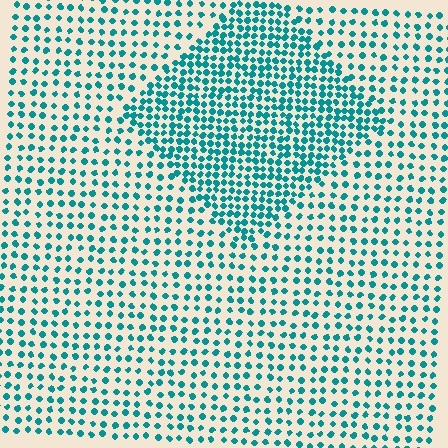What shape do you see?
I see a diamond.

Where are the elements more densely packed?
The elements are more densely packed inside the diamond boundary.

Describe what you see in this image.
The image contains small teal elements arranged at two different densities. A diamond-shaped region is visible where the elements are more densely packed than the surrounding area.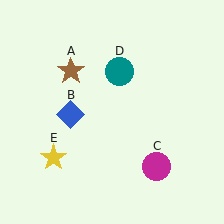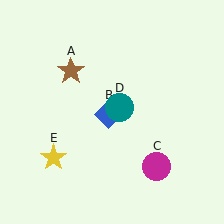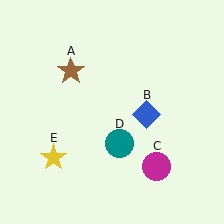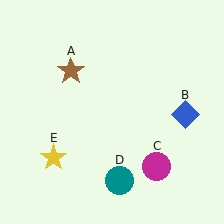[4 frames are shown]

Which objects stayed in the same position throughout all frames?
Brown star (object A) and magenta circle (object C) and yellow star (object E) remained stationary.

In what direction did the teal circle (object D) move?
The teal circle (object D) moved down.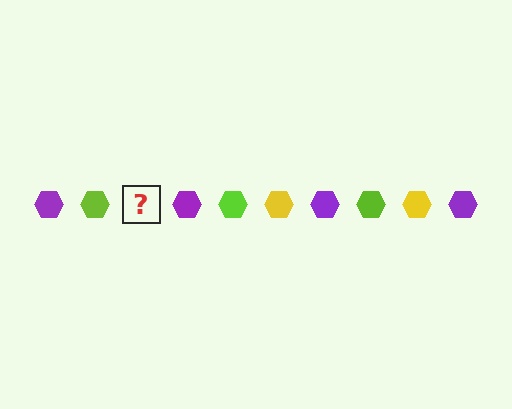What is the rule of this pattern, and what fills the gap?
The rule is that the pattern cycles through purple, lime, yellow hexagons. The gap should be filled with a yellow hexagon.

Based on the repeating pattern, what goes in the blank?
The blank should be a yellow hexagon.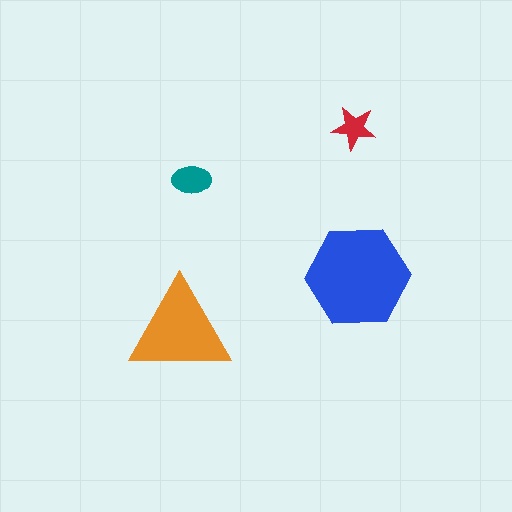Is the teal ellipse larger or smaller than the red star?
Larger.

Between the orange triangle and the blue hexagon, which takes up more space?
The blue hexagon.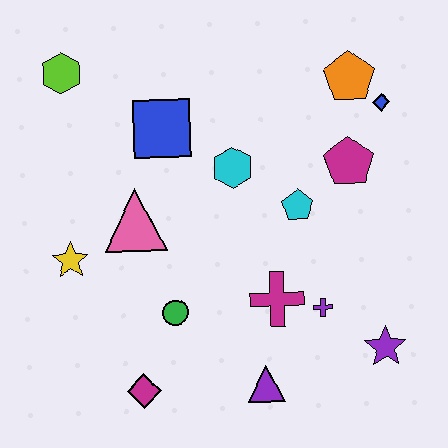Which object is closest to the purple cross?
The magenta cross is closest to the purple cross.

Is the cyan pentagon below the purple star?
No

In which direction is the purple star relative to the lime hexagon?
The purple star is to the right of the lime hexagon.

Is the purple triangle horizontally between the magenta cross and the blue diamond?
No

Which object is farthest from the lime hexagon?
The purple star is farthest from the lime hexagon.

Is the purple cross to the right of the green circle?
Yes